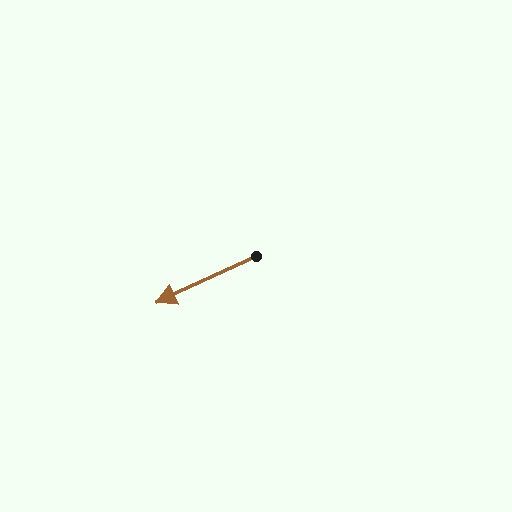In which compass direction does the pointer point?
Southwest.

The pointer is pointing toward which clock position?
Roughly 8 o'clock.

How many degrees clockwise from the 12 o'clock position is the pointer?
Approximately 245 degrees.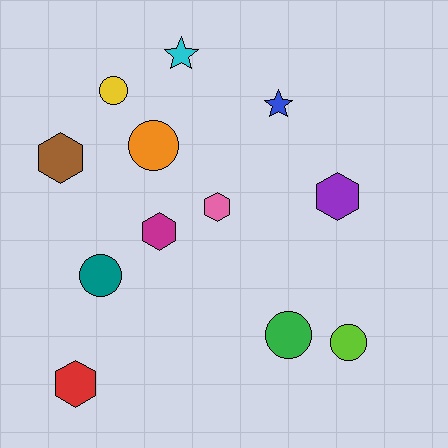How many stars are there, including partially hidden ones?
There are 2 stars.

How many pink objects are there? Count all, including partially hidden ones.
There is 1 pink object.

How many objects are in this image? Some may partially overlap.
There are 12 objects.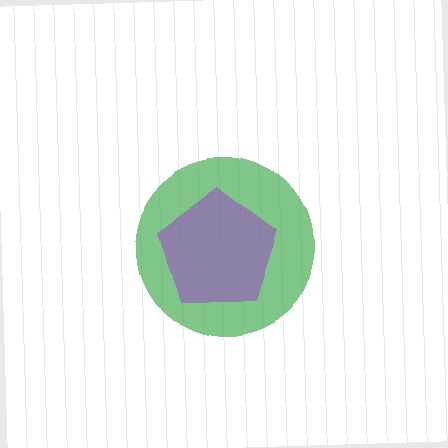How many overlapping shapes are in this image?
There are 2 overlapping shapes in the image.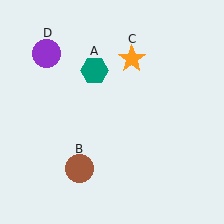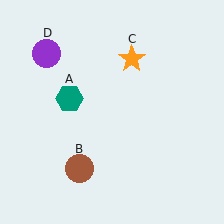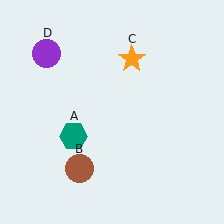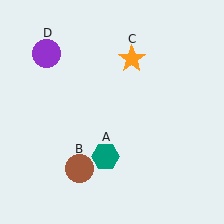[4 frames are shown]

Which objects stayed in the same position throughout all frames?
Brown circle (object B) and orange star (object C) and purple circle (object D) remained stationary.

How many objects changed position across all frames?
1 object changed position: teal hexagon (object A).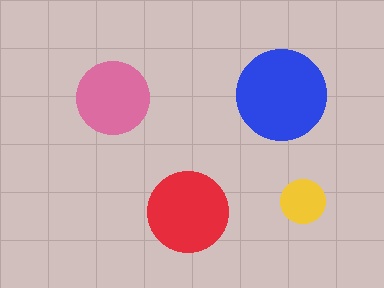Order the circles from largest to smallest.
the blue one, the red one, the pink one, the yellow one.